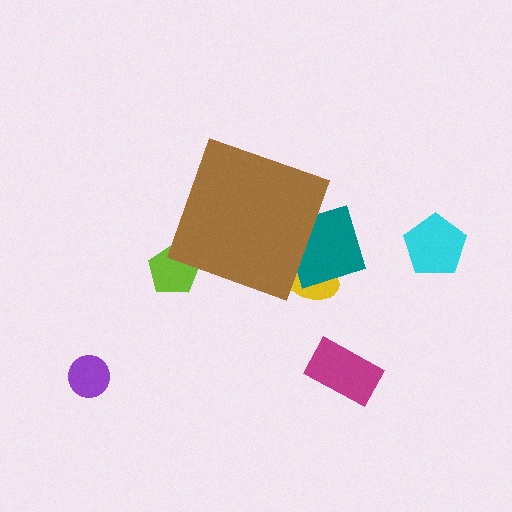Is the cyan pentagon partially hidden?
No, the cyan pentagon is fully visible.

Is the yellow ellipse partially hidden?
Yes, the yellow ellipse is partially hidden behind the brown diamond.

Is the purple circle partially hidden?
No, the purple circle is fully visible.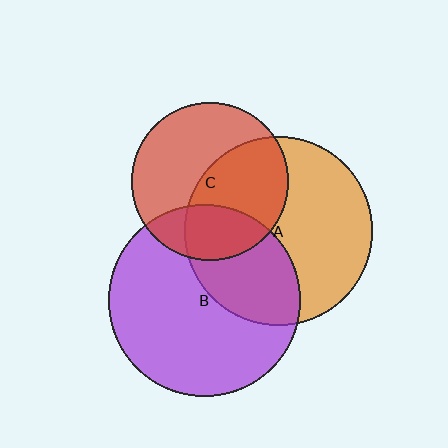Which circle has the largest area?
Circle B (purple).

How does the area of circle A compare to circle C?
Approximately 1.4 times.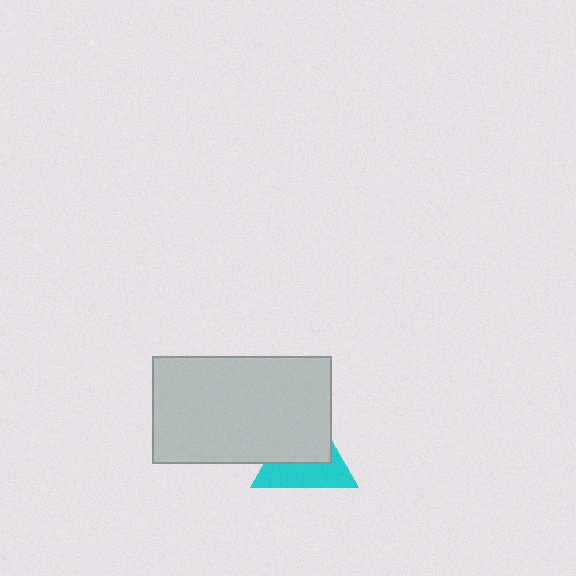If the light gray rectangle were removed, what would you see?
You would see the complete cyan triangle.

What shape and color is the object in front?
The object in front is a light gray rectangle.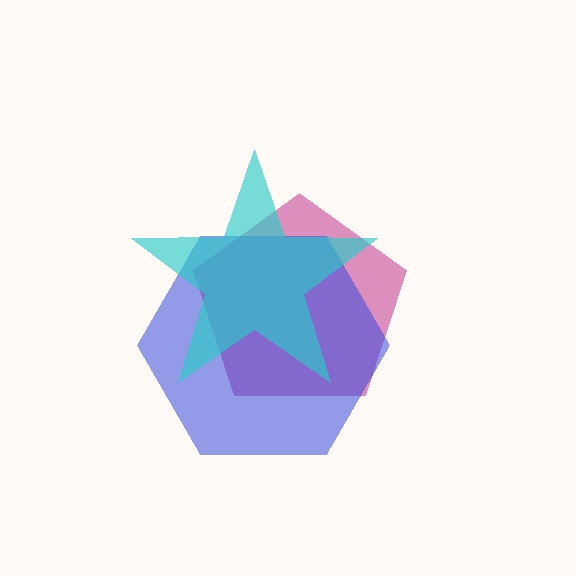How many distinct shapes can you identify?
There are 3 distinct shapes: a magenta pentagon, a blue hexagon, a cyan star.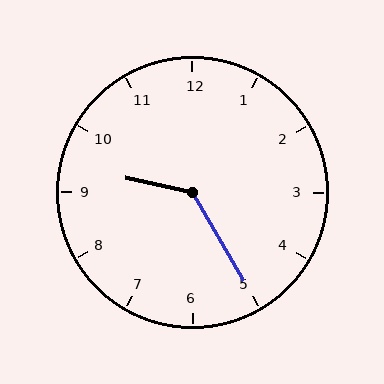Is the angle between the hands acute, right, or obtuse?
It is obtuse.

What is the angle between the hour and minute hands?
Approximately 132 degrees.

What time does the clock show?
9:25.